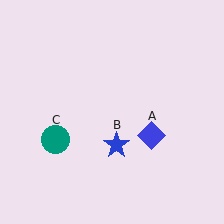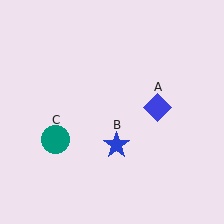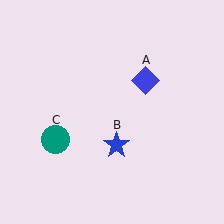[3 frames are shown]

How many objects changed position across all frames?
1 object changed position: blue diamond (object A).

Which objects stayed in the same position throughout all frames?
Blue star (object B) and teal circle (object C) remained stationary.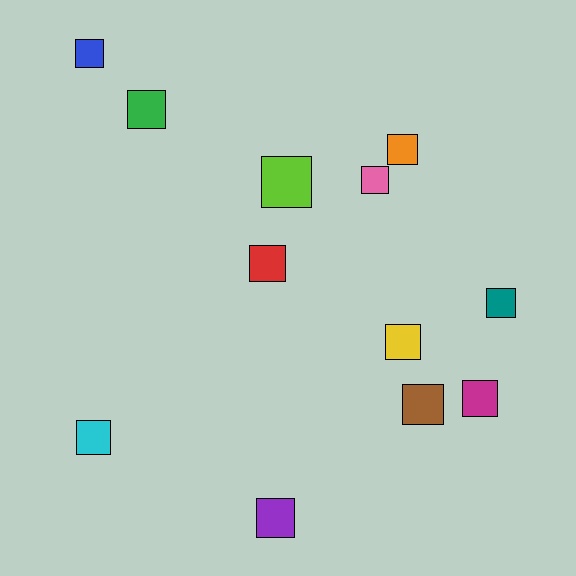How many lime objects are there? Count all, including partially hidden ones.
There is 1 lime object.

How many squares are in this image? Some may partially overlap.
There are 12 squares.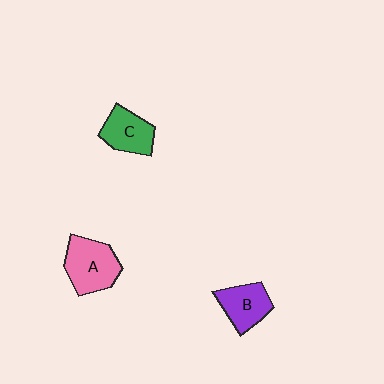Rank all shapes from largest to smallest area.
From largest to smallest: A (pink), B (purple), C (green).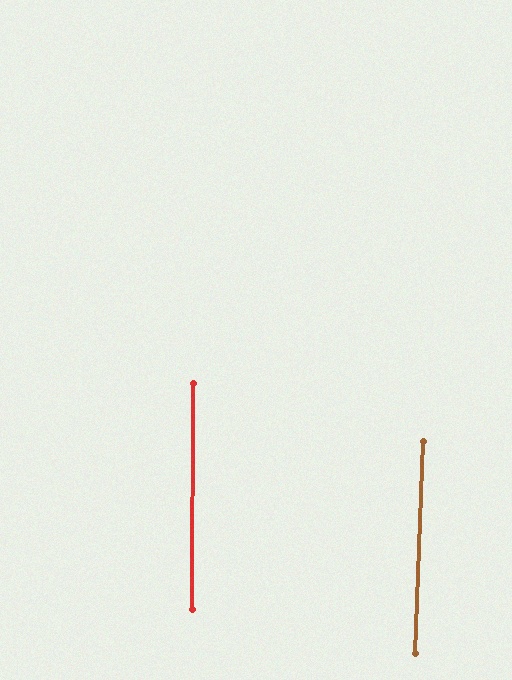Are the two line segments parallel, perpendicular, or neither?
Parallel — their directions differ by only 1.9°.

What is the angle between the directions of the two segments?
Approximately 2 degrees.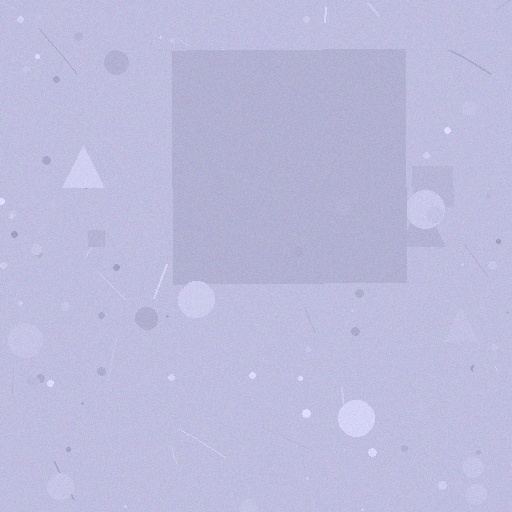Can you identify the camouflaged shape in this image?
The camouflaged shape is a square.